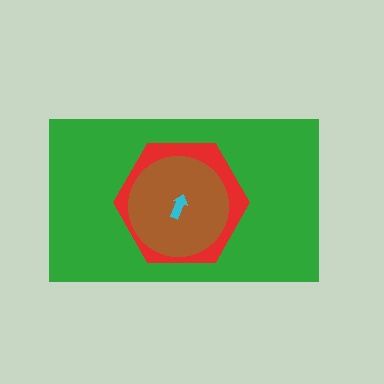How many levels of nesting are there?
4.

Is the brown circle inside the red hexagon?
Yes.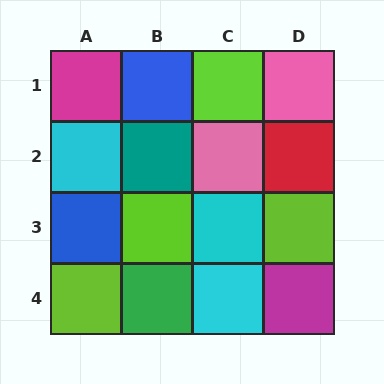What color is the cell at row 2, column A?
Cyan.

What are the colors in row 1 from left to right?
Magenta, blue, lime, pink.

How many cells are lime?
4 cells are lime.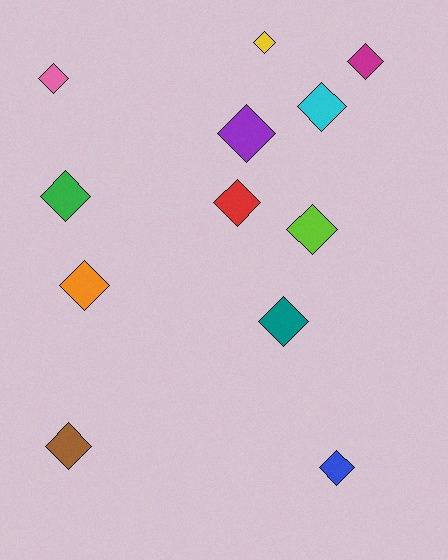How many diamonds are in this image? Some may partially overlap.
There are 12 diamonds.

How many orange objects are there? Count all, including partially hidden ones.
There is 1 orange object.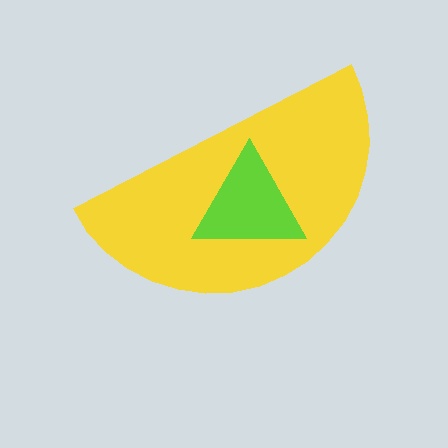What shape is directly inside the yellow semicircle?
The lime triangle.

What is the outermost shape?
The yellow semicircle.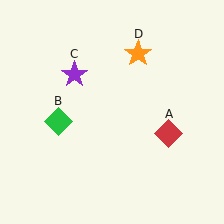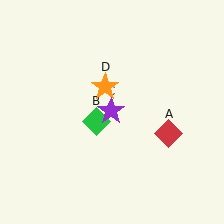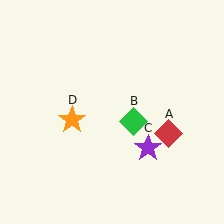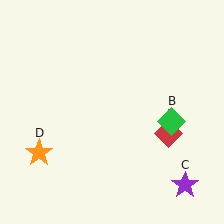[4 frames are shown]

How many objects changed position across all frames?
3 objects changed position: green diamond (object B), purple star (object C), orange star (object D).